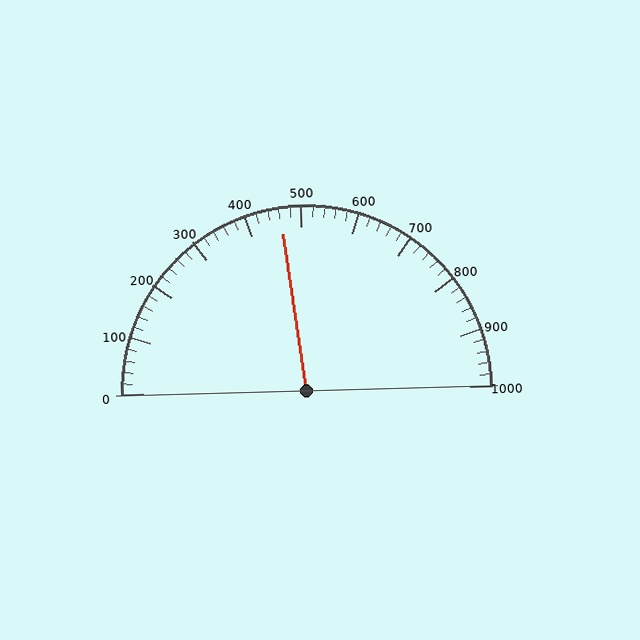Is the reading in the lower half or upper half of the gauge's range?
The reading is in the lower half of the range (0 to 1000).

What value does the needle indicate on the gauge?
The needle indicates approximately 460.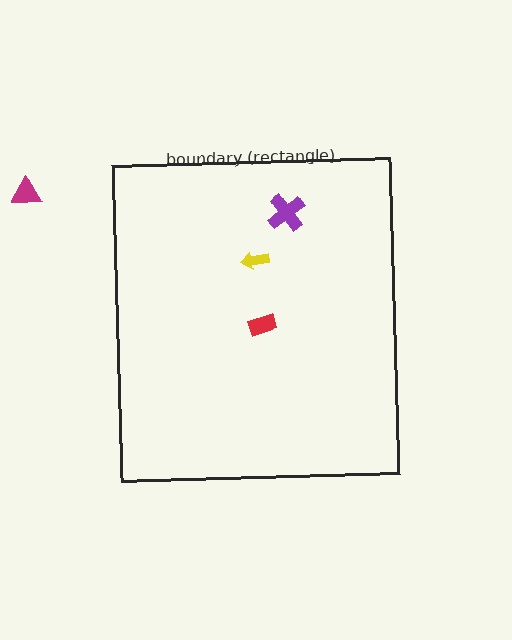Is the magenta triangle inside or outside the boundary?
Outside.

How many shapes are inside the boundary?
3 inside, 1 outside.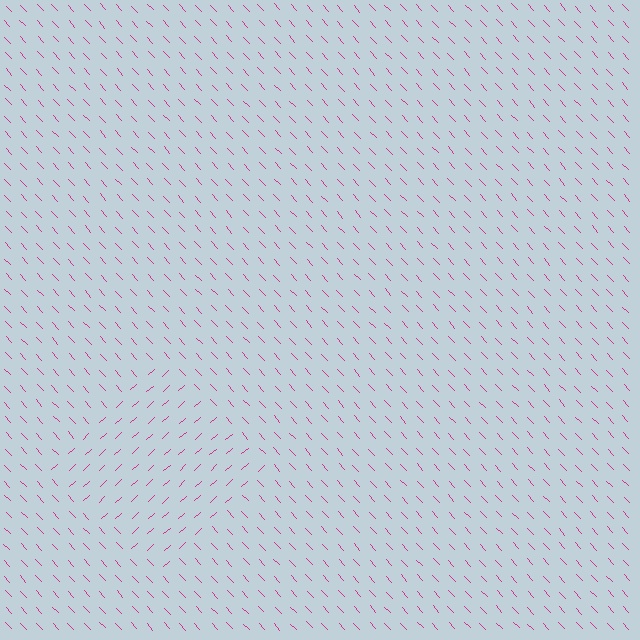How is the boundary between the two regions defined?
The boundary is defined purely by a change in line orientation (approximately 90 degrees difference). All lines are the same color and thickness.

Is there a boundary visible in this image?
Yes, there is a texture boundary formed by a change in line orientation.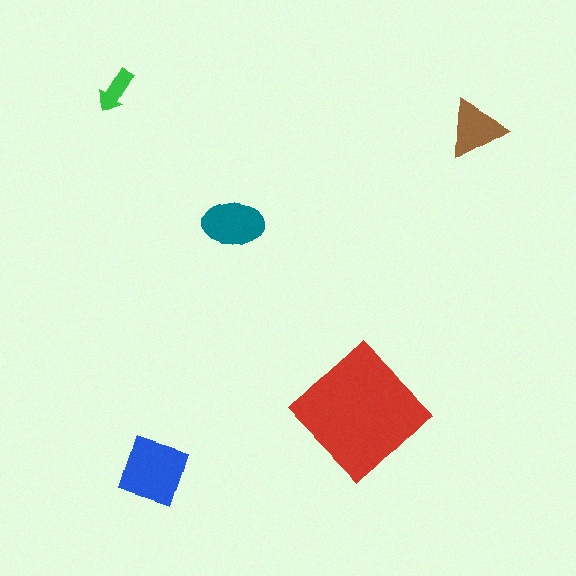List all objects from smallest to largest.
The green arrow, the brown triangle, the teal ellipse, the blue diamond, the red diamond.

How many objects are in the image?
There are 5 objects in the image.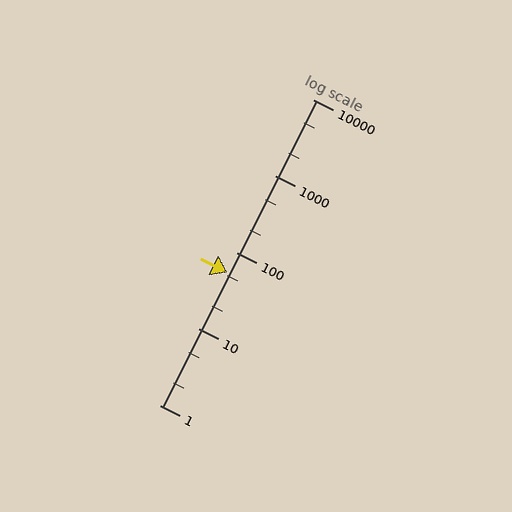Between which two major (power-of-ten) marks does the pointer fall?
The pointer is between 10 and 100.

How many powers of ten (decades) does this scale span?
The scale spans 4 decades, from 1 to 10000.